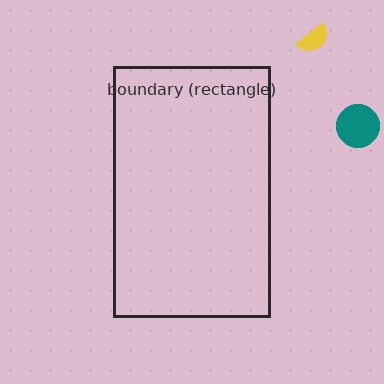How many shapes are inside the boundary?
0 inside, 2 outside.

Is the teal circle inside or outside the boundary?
Outside.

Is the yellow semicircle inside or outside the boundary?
Outside.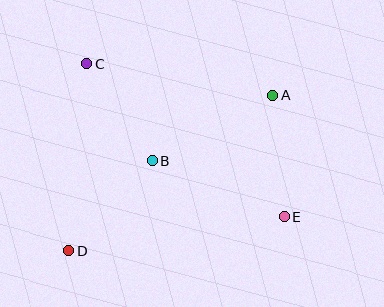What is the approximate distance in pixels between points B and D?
The distance between B and D is approximately 122 pixels.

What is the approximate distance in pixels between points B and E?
The distance between B and E is approximately 144 pixels.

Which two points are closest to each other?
Points B and C are closest to each other.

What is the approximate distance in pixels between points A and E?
The distance between A and E is approximately 122 pixels.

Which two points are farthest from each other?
Points A and D are farthest from each other.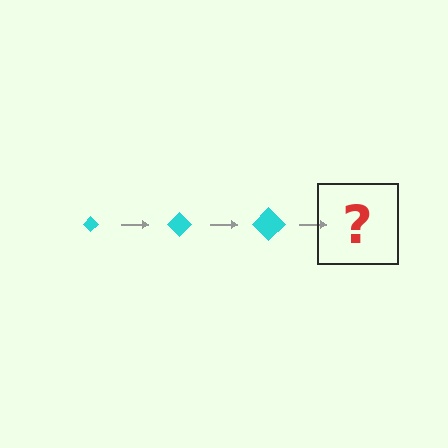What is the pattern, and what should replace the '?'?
The pattern is that the diamond gets progressively larger each step. The '?' should be a cyan diamond, larger than the previous one.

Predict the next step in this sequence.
The next step is a cyan diamond, larger than the previous one.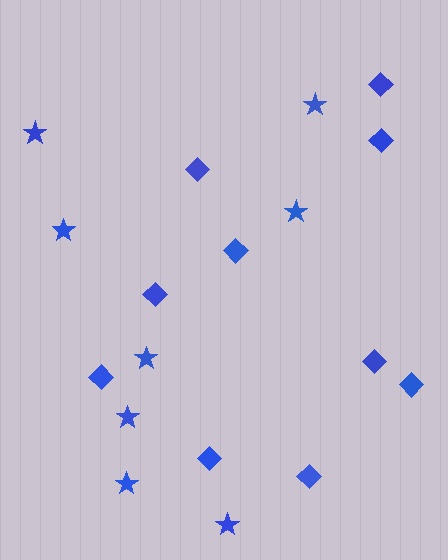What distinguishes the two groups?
There are 2 groups: one group of stars (8) and one group of diamonds (10).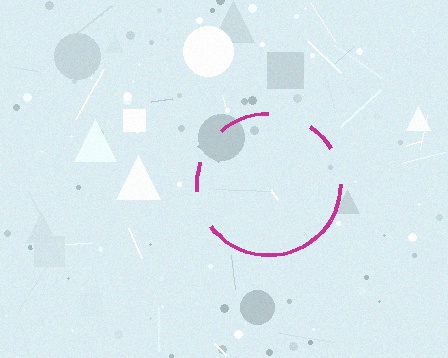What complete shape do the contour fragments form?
The contour fragments form a circle.